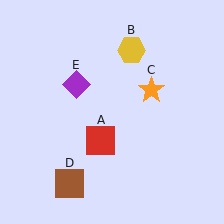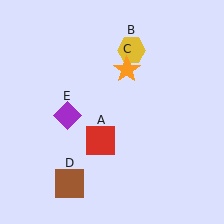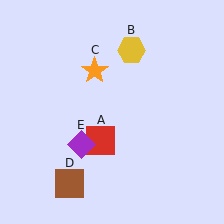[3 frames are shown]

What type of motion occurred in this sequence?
The orange star (object C), purple diamond (object E) rotated counterclockwise around the center of the scene.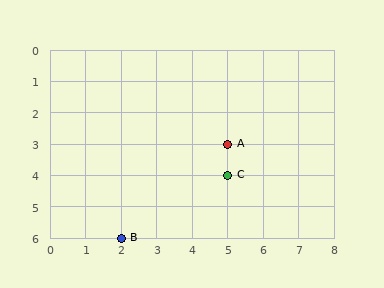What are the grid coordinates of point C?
Point C is at grid coordinates (5, 4).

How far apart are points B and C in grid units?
Points B and C are 3 columns and 2 rows apart (about 3.6 grid units diagonally).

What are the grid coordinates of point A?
Point A is at grid coordinates (5, 3).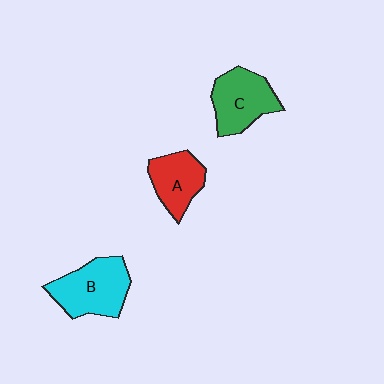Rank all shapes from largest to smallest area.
From largest to smallest: B (cyan), C (green), A (red).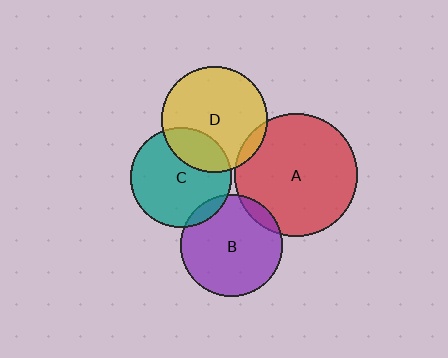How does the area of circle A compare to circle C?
Approximately 1.5 times.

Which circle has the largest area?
Circle A (red).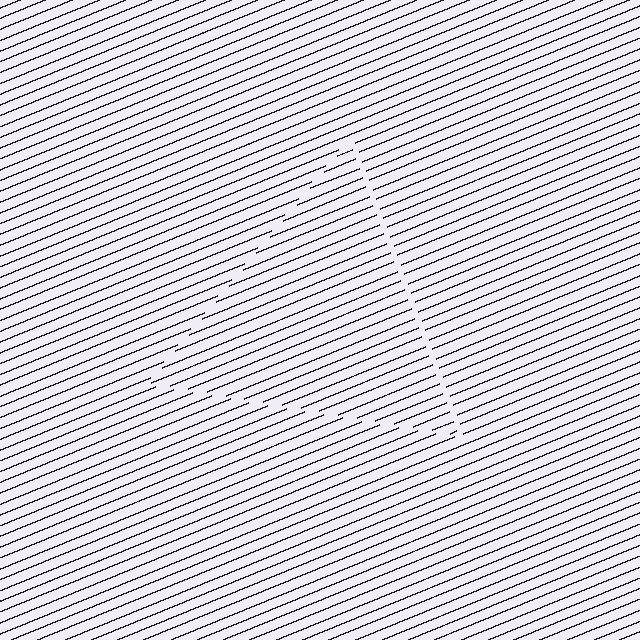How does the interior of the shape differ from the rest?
The interior of the shape contains the same grating, shifted by half a period — the contour is defined by the phase discontinuity where line-ends from the inner and outer gratings abut.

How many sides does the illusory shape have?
3 sides — the line-ends trace a triangle.